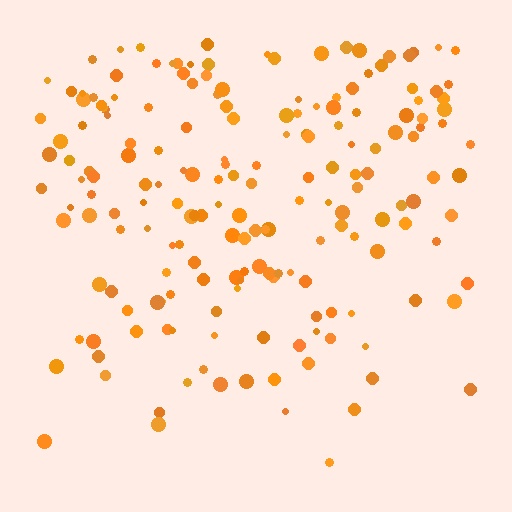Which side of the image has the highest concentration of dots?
The top.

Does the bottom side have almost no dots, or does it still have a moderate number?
Still a moderate number, just noticeably fewer than the top.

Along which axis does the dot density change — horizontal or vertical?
Vertical.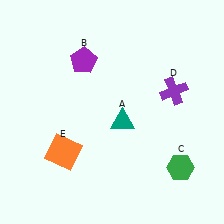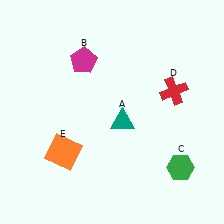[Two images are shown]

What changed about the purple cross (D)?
In Image 1, D is purple. In Image 2, it changed to red.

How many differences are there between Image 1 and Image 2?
There are 2 differences between the two images.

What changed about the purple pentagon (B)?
In Image 1, B is purple. In Image 2, it changed to magenta.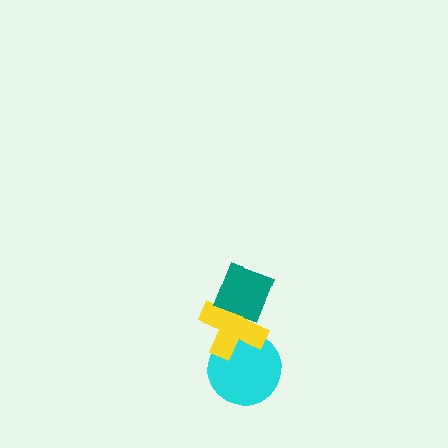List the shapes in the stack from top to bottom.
From top to bottom: the teal diamond, the yellow cross, the cyan circle.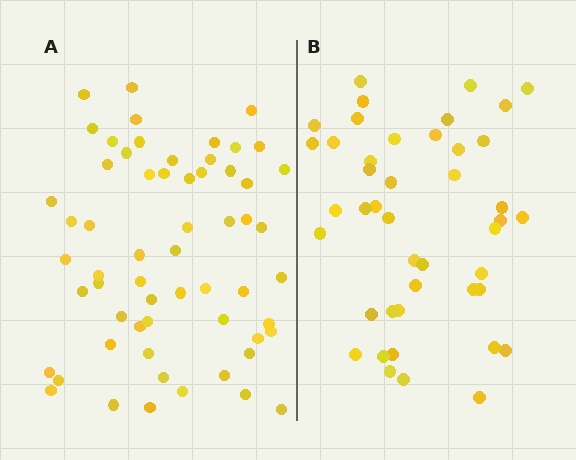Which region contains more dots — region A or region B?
Region A (the left region) has more dots.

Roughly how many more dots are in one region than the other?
Region A has approximately 15 more dots than region B.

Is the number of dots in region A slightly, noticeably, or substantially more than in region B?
Region A has noticeably more, but not dramatically so. The ratio is roughly 1.4 to 1.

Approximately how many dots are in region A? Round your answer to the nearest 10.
About 60 dots.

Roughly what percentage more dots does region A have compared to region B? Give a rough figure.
About 35% more.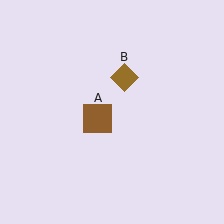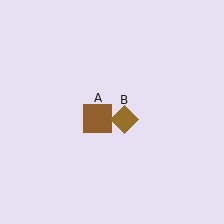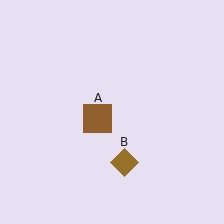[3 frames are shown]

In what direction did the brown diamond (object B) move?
The brown diamond (object B) moved down.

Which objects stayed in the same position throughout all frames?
Brown square (object A) remained stationary.